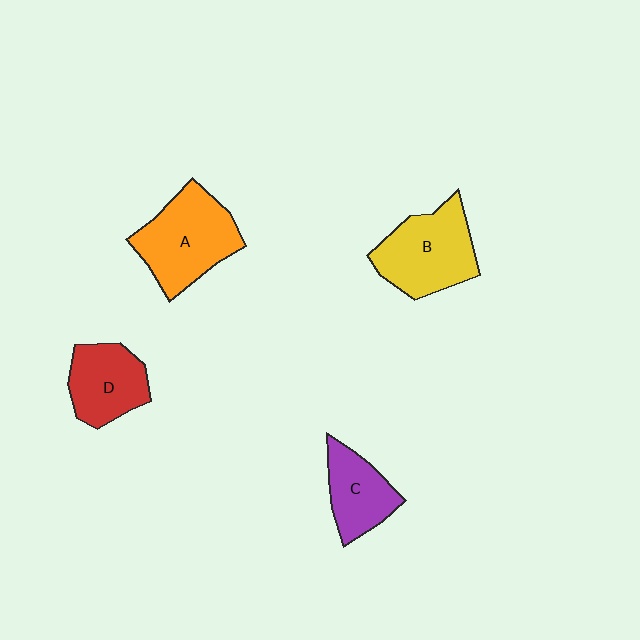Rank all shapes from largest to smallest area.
From largest to smallest: A (orange), B (yellow), D (red), C (purple).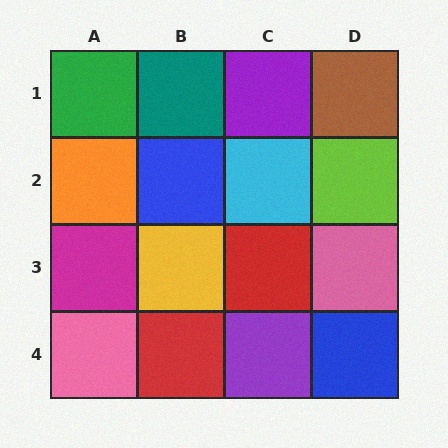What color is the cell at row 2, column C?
Cyan.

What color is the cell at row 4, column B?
Red.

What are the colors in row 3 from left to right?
Magenta, yellow, red, pink.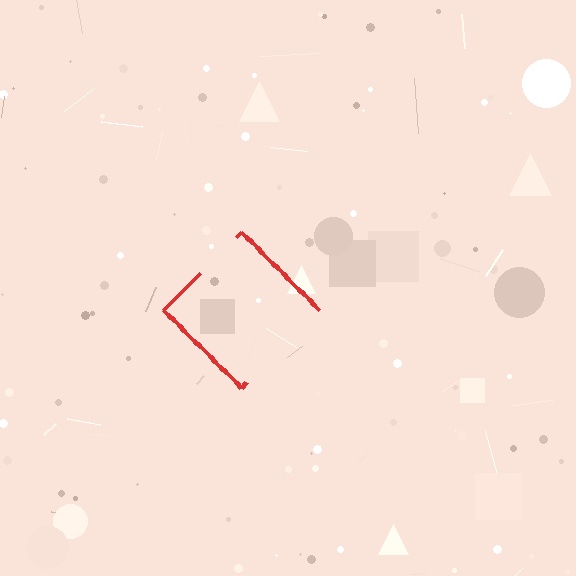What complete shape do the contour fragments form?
The contour fragments form a diamond.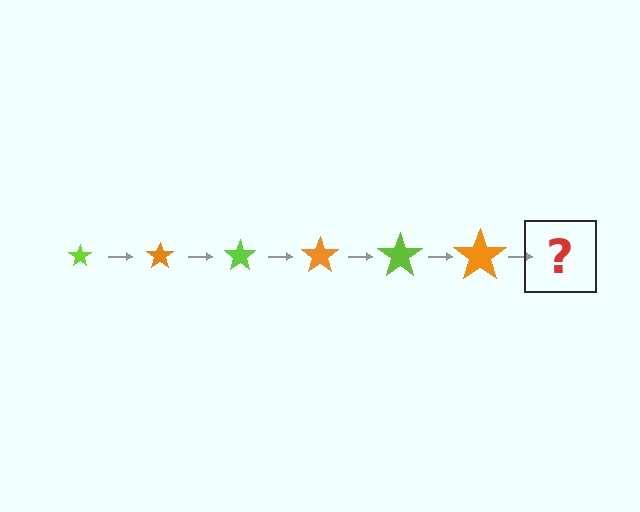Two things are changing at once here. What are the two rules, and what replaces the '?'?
The two rules are that the star grows larger each step and the color cycles through lime and orange. The '?' should be a lime star, larger than the previous one.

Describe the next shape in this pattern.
It should be a lime star, larger than the previous one.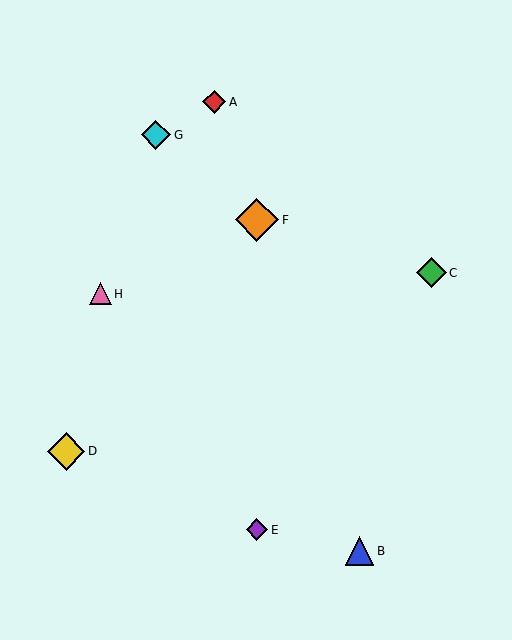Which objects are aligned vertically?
Objects E, F are aligned vertically.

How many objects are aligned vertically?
2 objects (E, F) are aligned vertically.